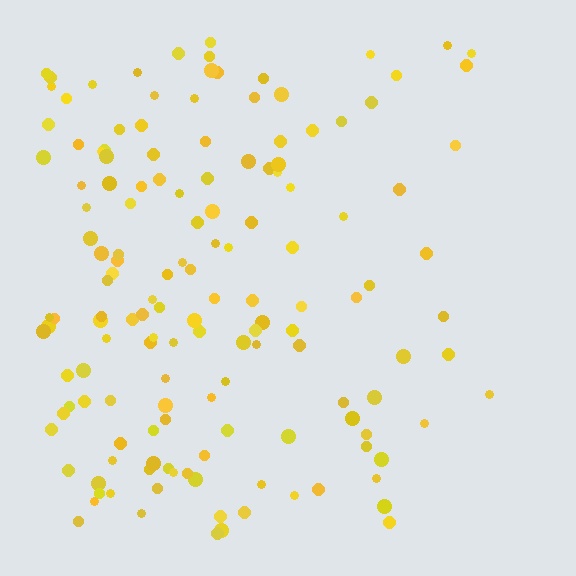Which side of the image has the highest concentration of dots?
The left.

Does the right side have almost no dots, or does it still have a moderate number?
Still a moderate number, just noticeably fewer than the left.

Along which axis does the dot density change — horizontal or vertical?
Horizontal.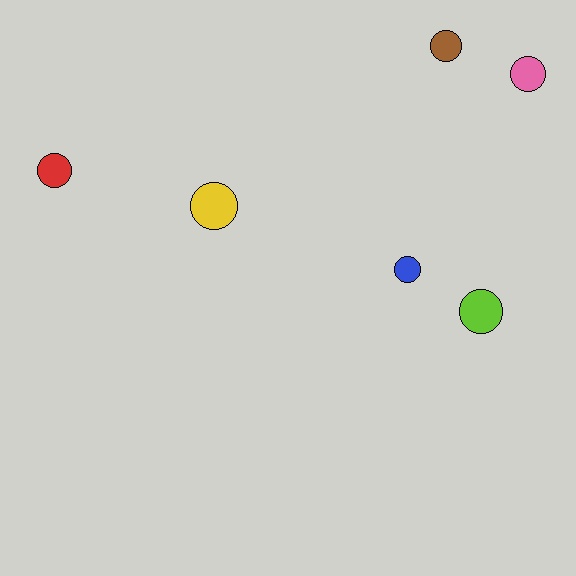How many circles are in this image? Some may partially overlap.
There are 6 circles.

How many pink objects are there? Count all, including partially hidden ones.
There is 1 pink object.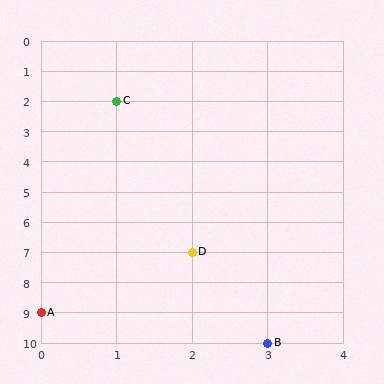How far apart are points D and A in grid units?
Points D and A are 2 columns and 2 rows apart (about 2.8 grid units diagonally).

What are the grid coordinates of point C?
Point C is at grid coordinates (1, 2).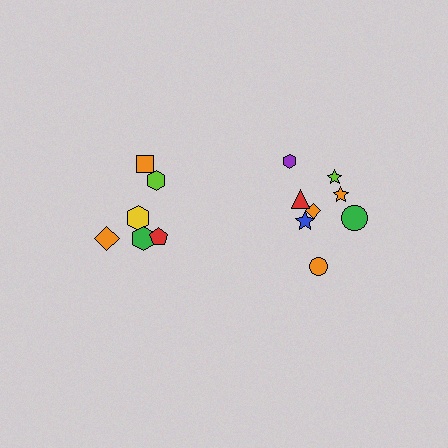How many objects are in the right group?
There are 8 objects.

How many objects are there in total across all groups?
There are 14 objects.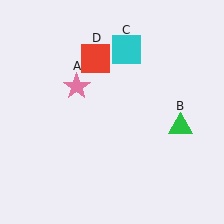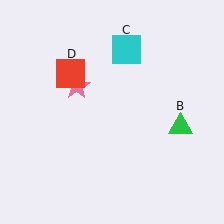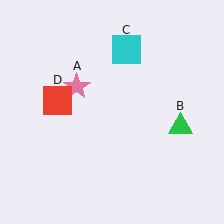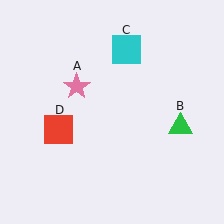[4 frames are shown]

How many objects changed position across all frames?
1 object changed position: red square (object D).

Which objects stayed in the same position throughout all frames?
Pink star (object A) and green triangle (object B) and cyan square (object C) remained stationary.